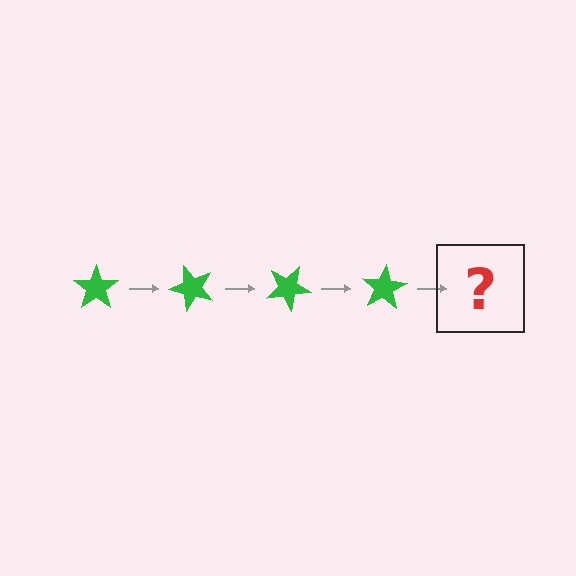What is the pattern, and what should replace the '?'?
The pattern is that the star rotates 50 degrees each step. The '?' should be a green star rotated 200 degrees.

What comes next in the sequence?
The next element should be a green star rotated 200 degrees.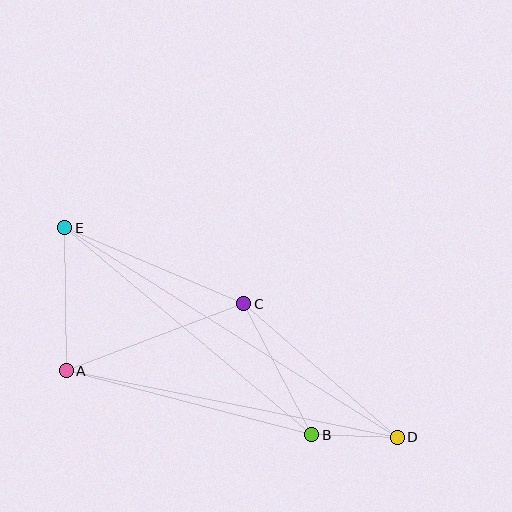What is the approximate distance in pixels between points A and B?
The distance between A and B is approximately 254 pixels.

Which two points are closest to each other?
Points B and D are closest to each other.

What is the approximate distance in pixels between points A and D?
The distance between A and D is approximately 337 pixels.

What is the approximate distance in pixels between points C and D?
The distance between C and D is approximately 203 pixels.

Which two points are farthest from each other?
Points D and E are farthest from each other.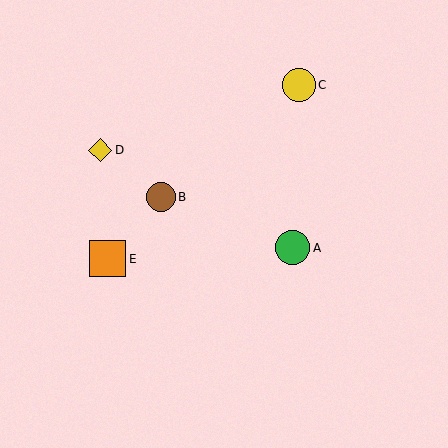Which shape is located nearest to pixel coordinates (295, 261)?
The green circle (labeled A) at (293, 248) is nearest to that location.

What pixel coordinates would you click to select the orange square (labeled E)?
Click at (108, 259) to select the orange square E.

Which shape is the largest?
The orange square (labeled E) is the largest.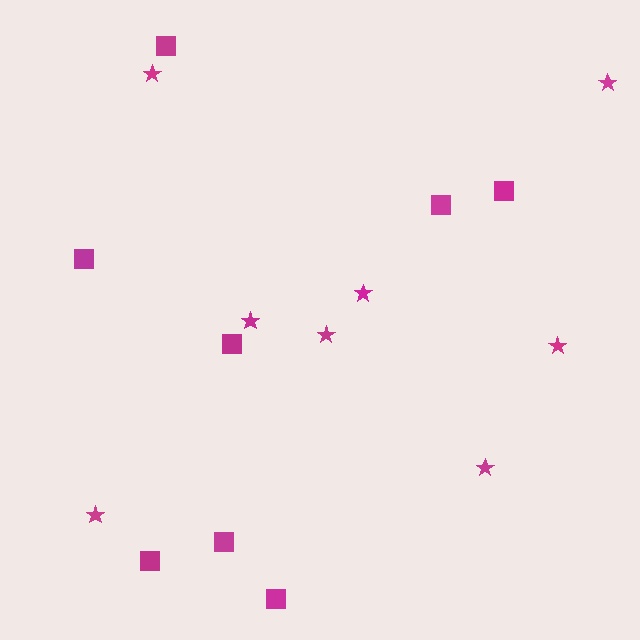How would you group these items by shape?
There are 2 groups: one group of squares (8) and one group of stars (8).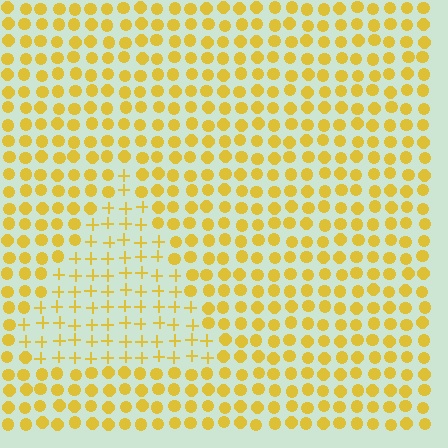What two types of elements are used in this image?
The image uses plus signs inside the triangle region and circles outside it.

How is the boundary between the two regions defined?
The boundary is defined by a change in element shape: plus signs inside vs. circles outside. All elements share the same color and spacing.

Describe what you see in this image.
The image is filled with small yellow elements arranged in a uniform grid. A triangle-shaped region contains plus signs, while the surrounding area contains circles. The boundary is defined purely by the change in element shape.